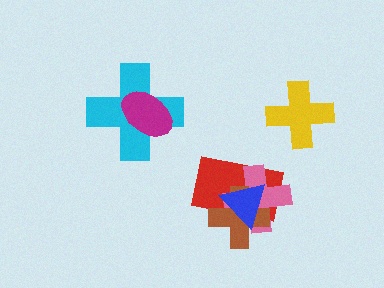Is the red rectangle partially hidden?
Yes, it is partially covered by another shape.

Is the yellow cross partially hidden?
No, no other shape covers it.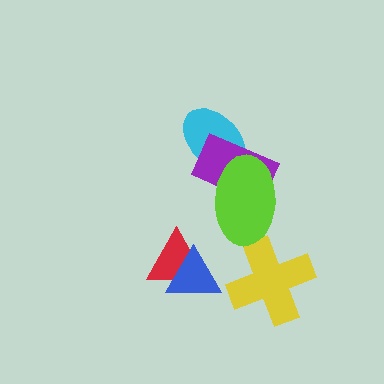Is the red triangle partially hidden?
Yes, it is partially covered by another shape.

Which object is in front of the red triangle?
The blue triangle is in front of the red triangle.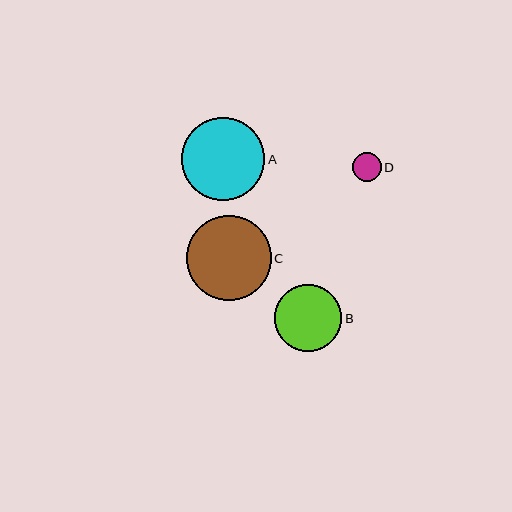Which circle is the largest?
Circle C is the largest with a size of approximately 85 pixels.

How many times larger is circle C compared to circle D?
Circle C is approximately 2.9 times the size of circle D.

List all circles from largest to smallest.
From largest to smallest: C, A, B, D.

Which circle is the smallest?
Circle D is the smallest with a size of approximately 29 pixels.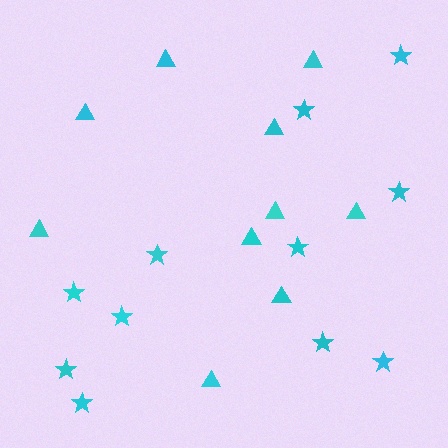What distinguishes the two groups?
There are 2 groups: one group of triangles (10) and one group of stars (11).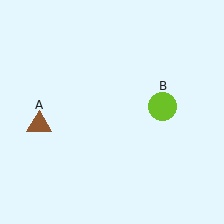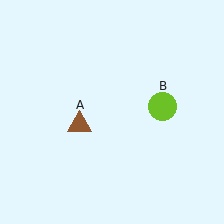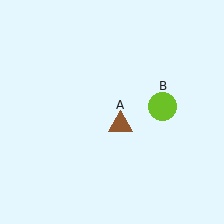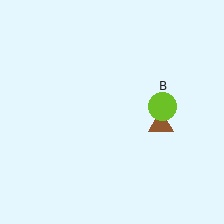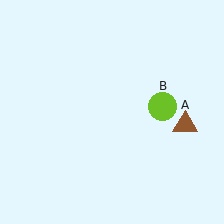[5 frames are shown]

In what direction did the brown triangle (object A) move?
The brown triangle (object A) moved right.